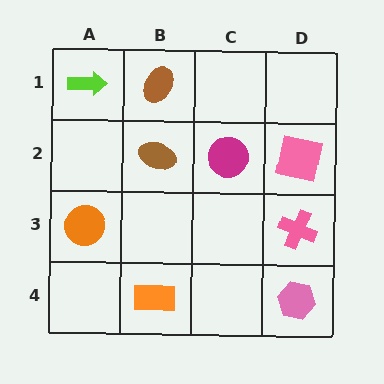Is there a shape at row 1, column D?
No, that cell is empty.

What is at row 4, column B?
An orange rectangle.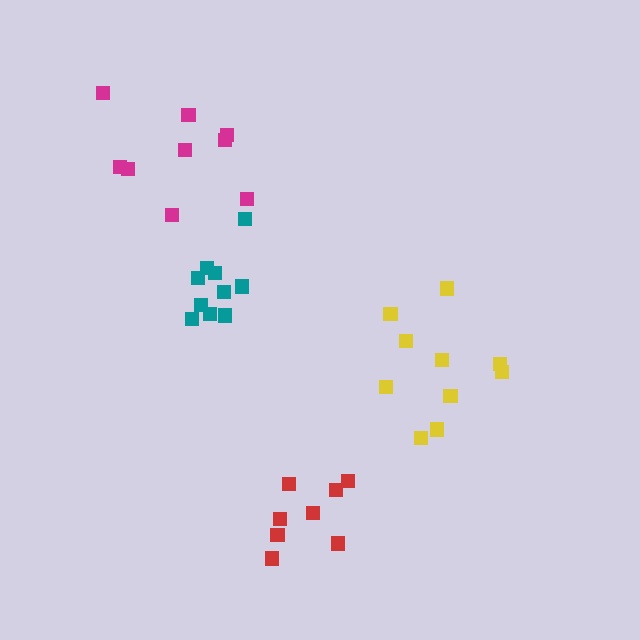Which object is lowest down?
The red cluster is bottommost.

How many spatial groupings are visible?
There are 4 spatial groupings.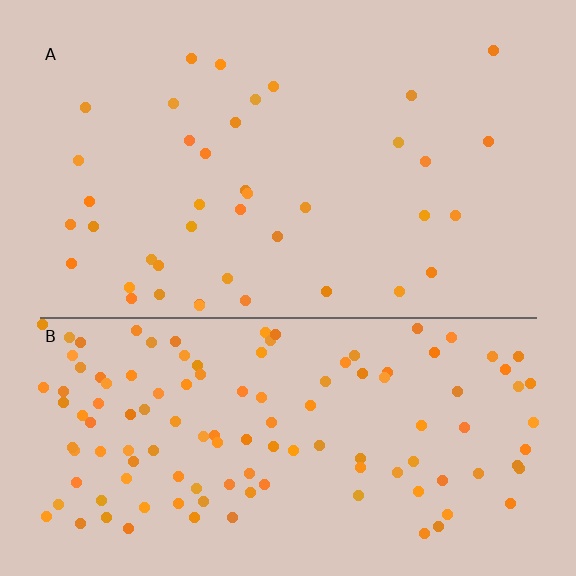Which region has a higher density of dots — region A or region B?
B (the bottom).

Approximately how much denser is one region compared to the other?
Approximately 3.1× — region B over region A.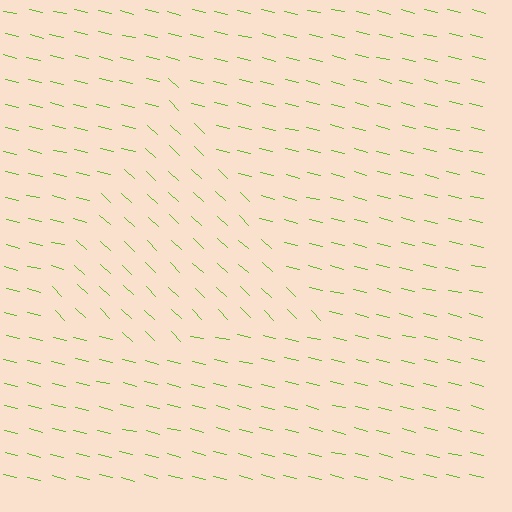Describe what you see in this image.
The image is filled with small lime line segments. A triangle region in the image has lines oriented differently from the surrounding lines, creating a visible texture boundary.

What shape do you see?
I see a triangle.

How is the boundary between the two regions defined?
The boundary is defined purely by a change in line orientation (approximately 30 degrees difference). All lines are the same color and thickness.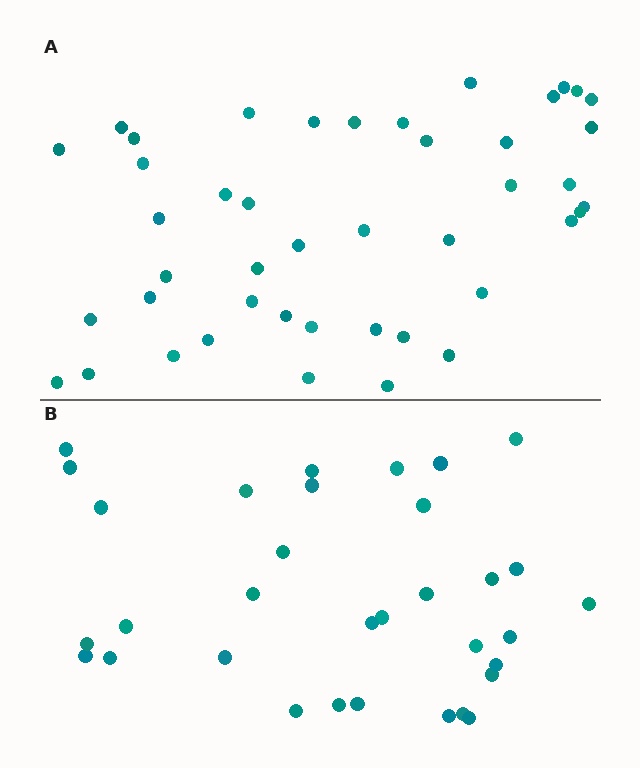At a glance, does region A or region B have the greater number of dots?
Region A (the top region) has more dots.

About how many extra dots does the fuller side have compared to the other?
Region A has roughly 12 or so more dots than region B.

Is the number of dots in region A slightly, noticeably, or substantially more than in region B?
Region A has noticeably more, but not dramatically so. The ratio is roughly 1.3 to 1.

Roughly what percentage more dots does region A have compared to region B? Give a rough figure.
About 35% more.